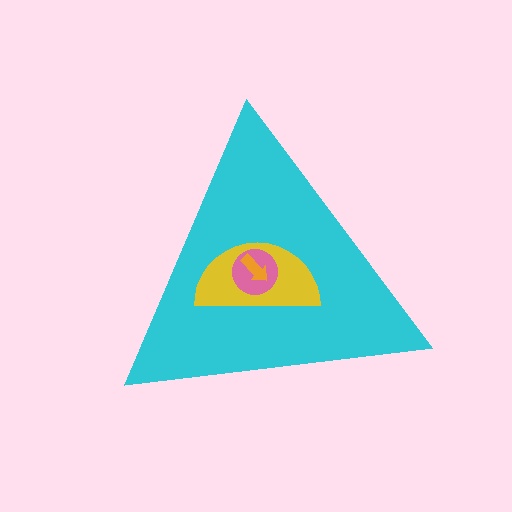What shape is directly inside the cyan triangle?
The yellow semicircle.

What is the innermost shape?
The orange arrow.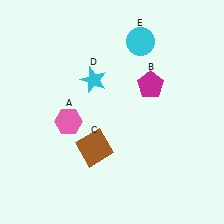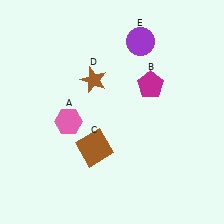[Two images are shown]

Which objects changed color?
D changed from cyan to brown. E changed from cyan to purple.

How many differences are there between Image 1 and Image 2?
There are 2 differences between the two images.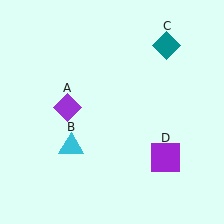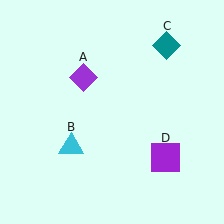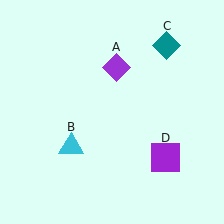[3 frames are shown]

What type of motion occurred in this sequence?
The purple diamond (object A) rotated clockwise around the center of the scene.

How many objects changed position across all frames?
1 object changed position: purple diamond (object A).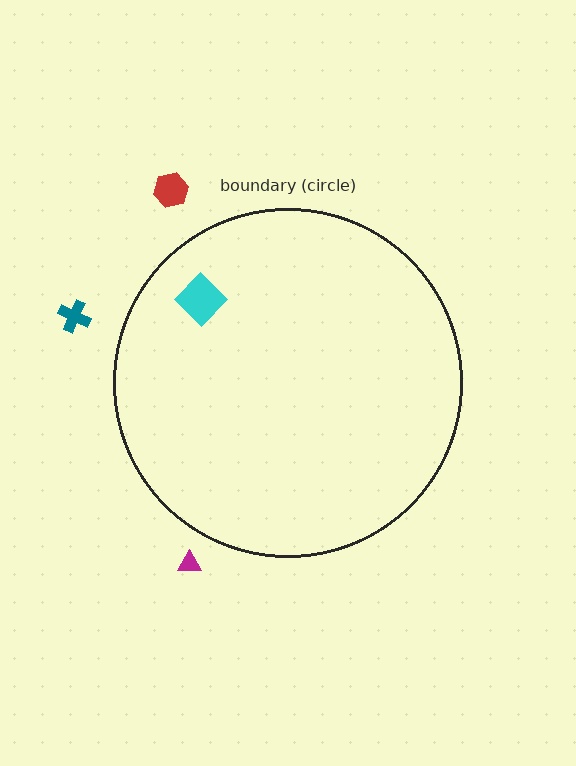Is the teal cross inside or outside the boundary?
Outside.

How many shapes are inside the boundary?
1 inside, 3 outside.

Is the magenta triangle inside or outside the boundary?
Outside.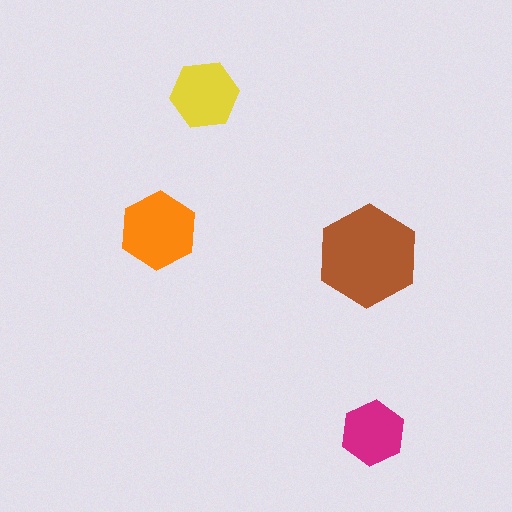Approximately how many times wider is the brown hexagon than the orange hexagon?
About 1.5 times wider.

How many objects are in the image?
There are 4 objects in the image.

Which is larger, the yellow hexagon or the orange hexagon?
The orange one.